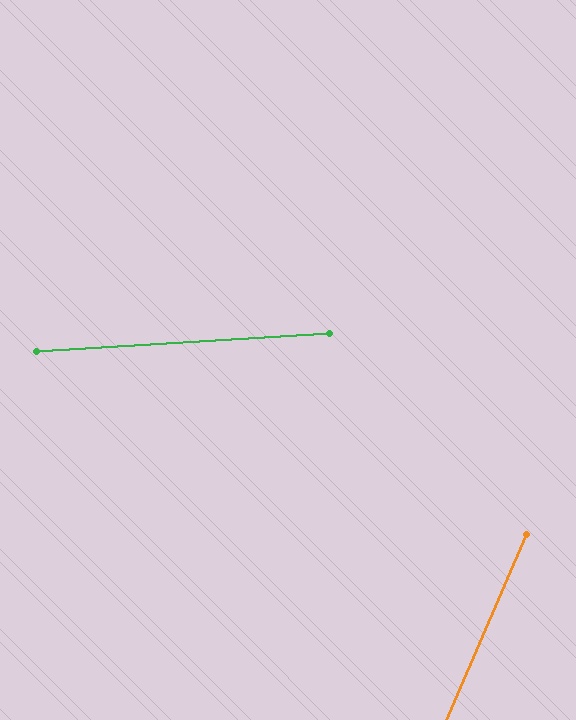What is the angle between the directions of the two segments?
Approximately 63 degrees.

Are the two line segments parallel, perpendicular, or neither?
Neither parallel nor perpendicular — they differ by about 63°.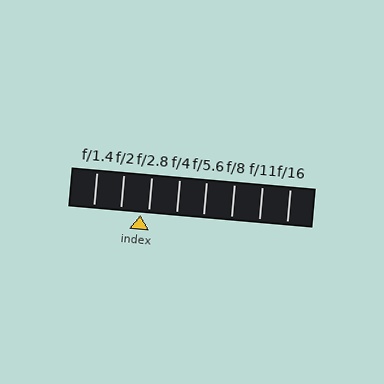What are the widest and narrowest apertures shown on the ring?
The widest aperture shown is f/1.4 and the narrowest is f/16.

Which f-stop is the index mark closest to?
The index mark is closest to f/2.8.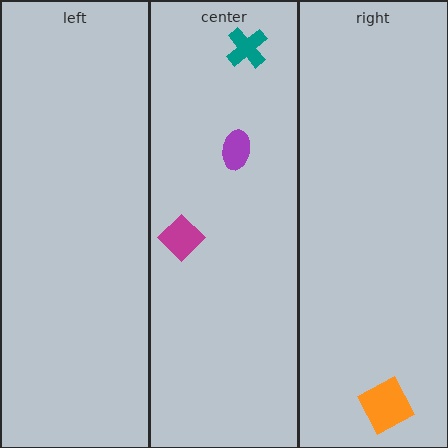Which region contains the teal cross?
The center region.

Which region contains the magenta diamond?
The center region.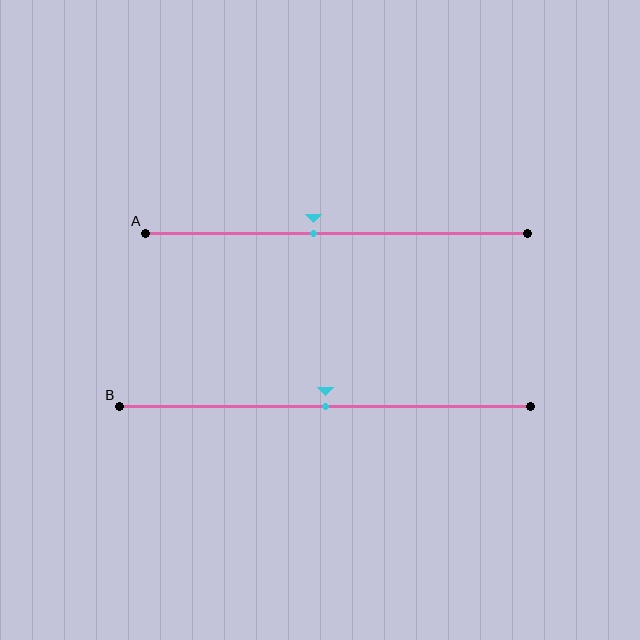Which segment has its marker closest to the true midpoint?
Segment B has its marker closest to the true midpoint.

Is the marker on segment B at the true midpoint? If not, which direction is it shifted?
Yes, the marker on segment B is at the true midpoint.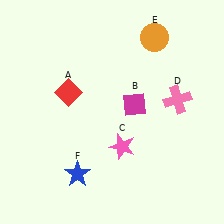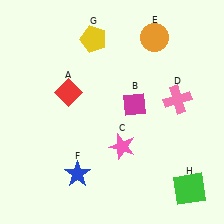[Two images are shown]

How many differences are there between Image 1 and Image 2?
There are 2 differences between the two images.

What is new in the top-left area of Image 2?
A yellow pentagon (G) was added in the top-left area of Image 2.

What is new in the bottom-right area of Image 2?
A green square (H) was added in the bottom-right area of Image 2.